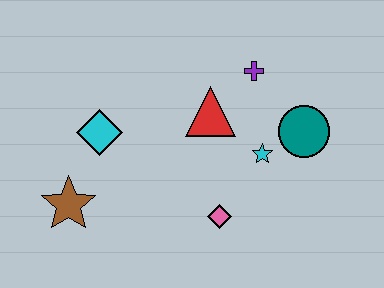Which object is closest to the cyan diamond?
The brown star is closest to the cyan diamond.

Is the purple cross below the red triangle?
No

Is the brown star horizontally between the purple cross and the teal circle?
No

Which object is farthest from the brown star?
The teal circle is farthest from the brown star.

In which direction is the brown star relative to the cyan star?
The brown star is to the left of the cyan star.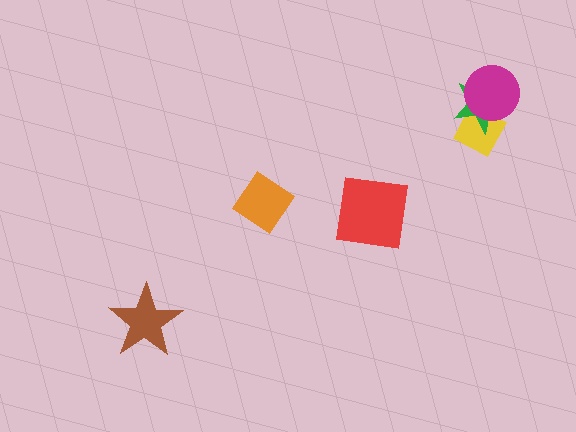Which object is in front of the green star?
The magenta circle is in front of the green star.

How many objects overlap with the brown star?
0 objects overlap with the brown star.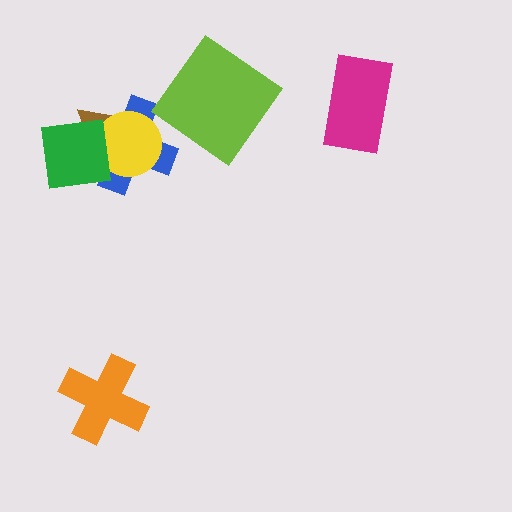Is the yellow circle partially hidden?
Yes, it is partially covered by another shape.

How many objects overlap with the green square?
3 objects overlap with the green square.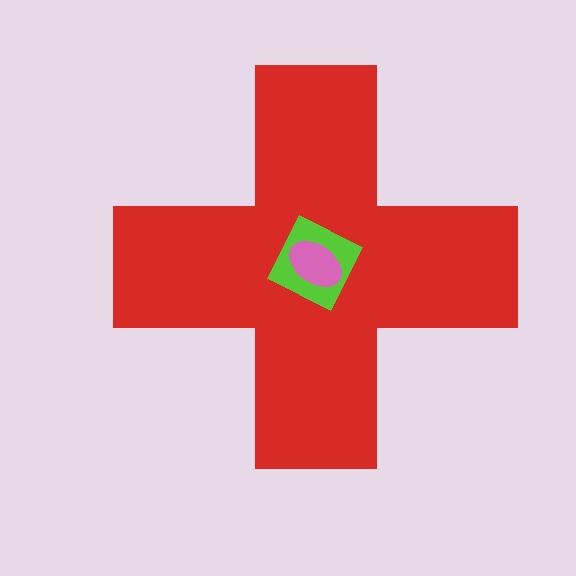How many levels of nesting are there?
3.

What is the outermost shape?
The red cross.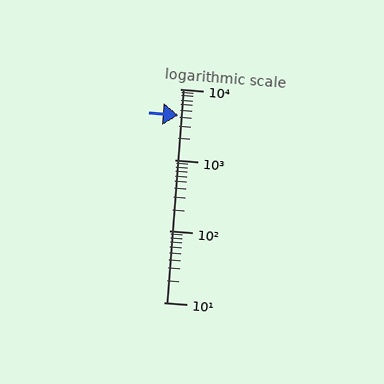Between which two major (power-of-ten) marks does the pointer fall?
The pointer is between 1000 and 10000.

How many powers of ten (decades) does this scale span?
The scale spans 3 decades, from 10 to 10000.